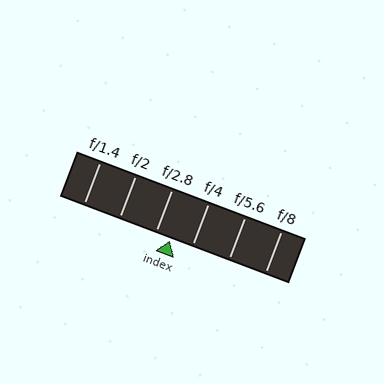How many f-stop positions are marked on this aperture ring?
There are 6 f-stop positions marked.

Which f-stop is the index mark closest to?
The index mark is closest to f/2.8.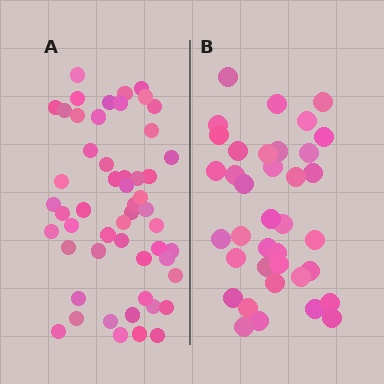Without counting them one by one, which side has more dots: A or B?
Region A (the left region) has more dots.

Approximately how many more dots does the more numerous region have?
Region A has approximately 15 more dots than region B.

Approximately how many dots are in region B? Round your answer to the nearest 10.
About 40 dots. (The exact count is 37, which rounds to 40.)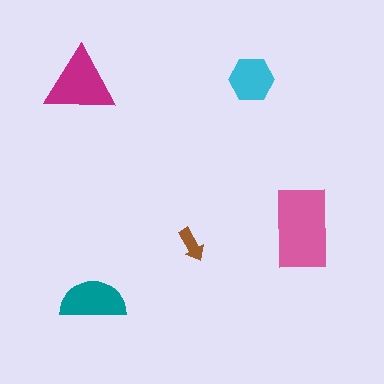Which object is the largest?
The pink rectangle.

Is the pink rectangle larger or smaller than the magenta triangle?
Larger.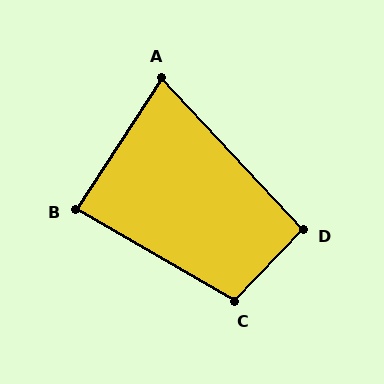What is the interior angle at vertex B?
Approximately 87 degrees (approximately right).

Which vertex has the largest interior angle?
C, at approximately 104 degrees.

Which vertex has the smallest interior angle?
A, at approximately 76 degrees.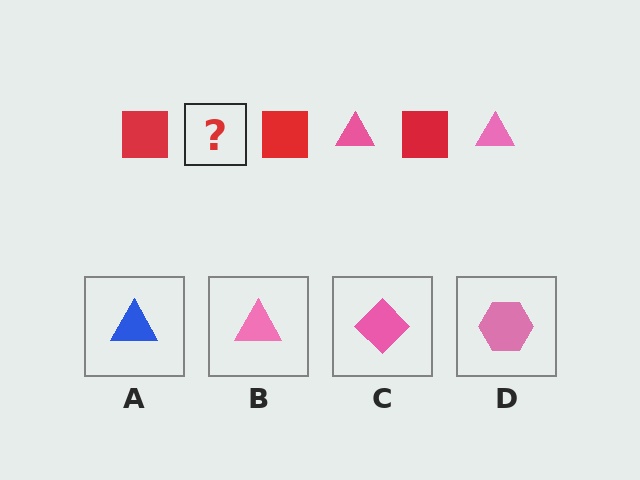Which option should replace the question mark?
Option B.